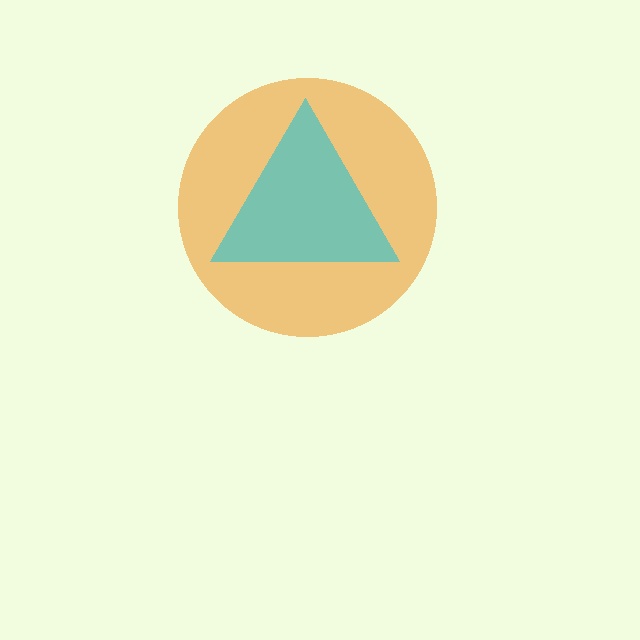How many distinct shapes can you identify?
There are 2 distinct shapes: an orange circle, a cyan triangle.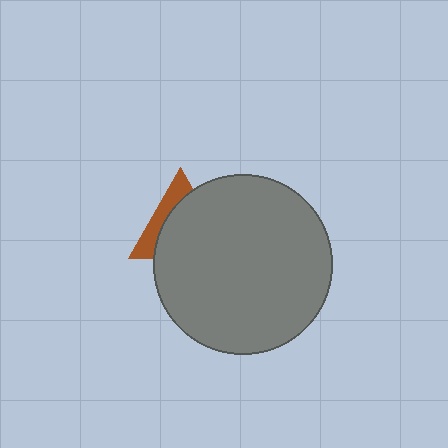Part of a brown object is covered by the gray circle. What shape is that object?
It is a triangle.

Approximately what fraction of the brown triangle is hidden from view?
Roughly 68% of the brown triangle is hidden behind the gray circle.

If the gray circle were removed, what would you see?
You would see the complete brown triangle.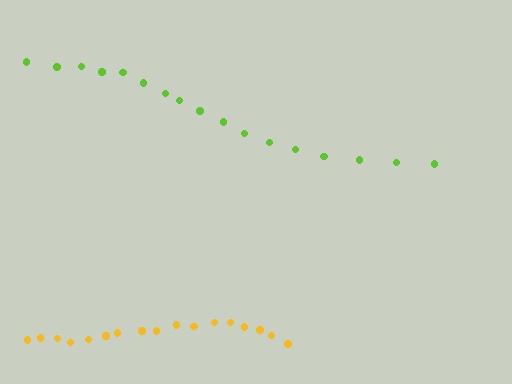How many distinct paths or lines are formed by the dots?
There are 2 distinct paths.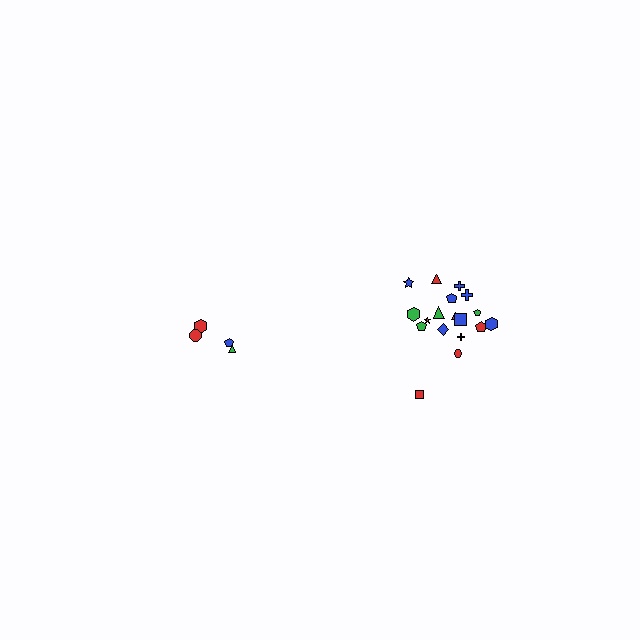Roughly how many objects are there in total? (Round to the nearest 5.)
Roughly 20 objects in total.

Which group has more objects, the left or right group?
The right group.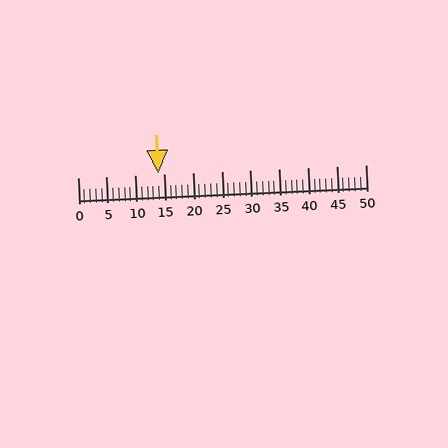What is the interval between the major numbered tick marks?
The major tick marks are spaced 5 units apart.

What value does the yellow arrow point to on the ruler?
The yellow arrow points to approximately 14.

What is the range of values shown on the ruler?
The ruler shows values from 0 to 50.